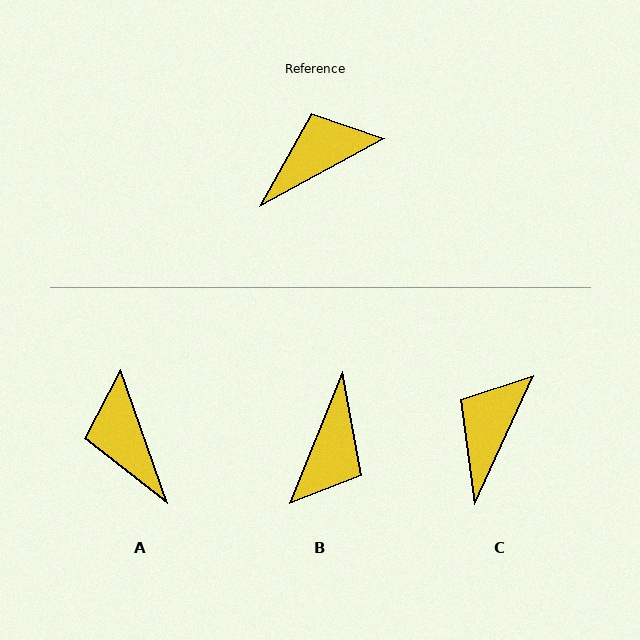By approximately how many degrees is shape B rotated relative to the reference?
Approximately 140 degrees clockwise.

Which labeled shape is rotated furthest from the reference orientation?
B, about 140 degrees away.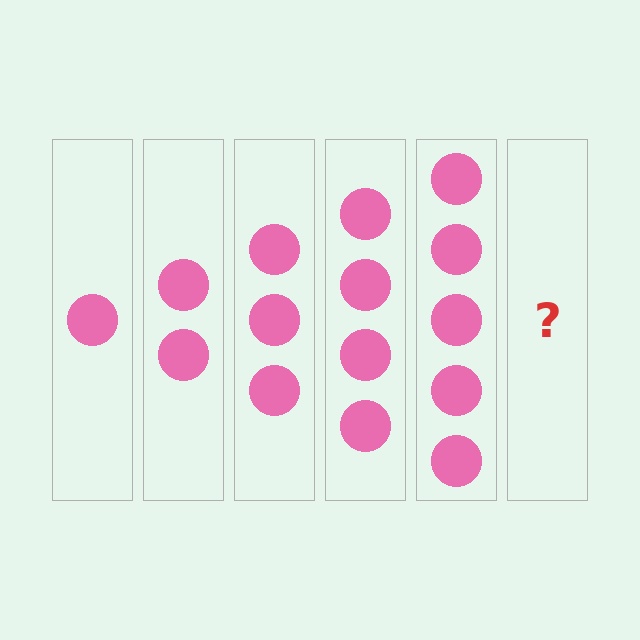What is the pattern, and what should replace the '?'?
The pattern is that each step adds one more circle. The '?' should be 6 circles.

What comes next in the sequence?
The next element should be 6 circles.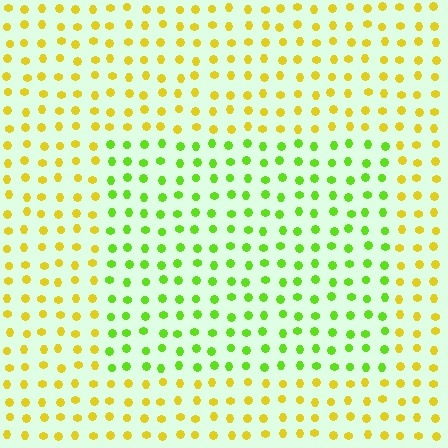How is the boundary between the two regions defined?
The boundary is defined purely by a slight shift in hue (about 45 degrees). Spacing, size, and orientation are identical on both sides.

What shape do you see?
I see a rectangle.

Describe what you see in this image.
The image is filled with small yellow elements in a uniform arrangement. A rectangle-shaped region is visible where the elements are tinted to a slightly different hue, forming a subtle color boundary.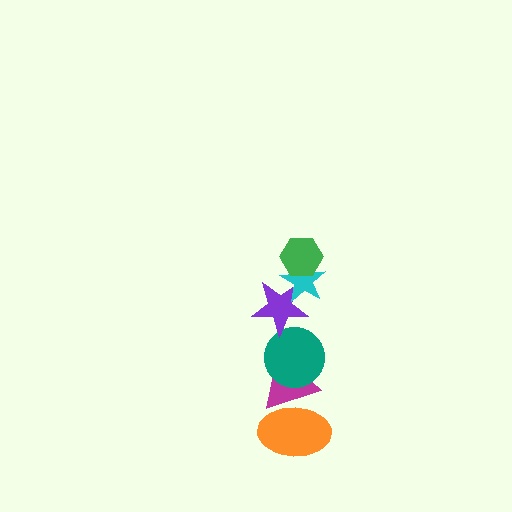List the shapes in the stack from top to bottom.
From top to bottom: the green hexagon, the cyan star, the purple star, the teal circle, the magenta triangle, the orange ellipse.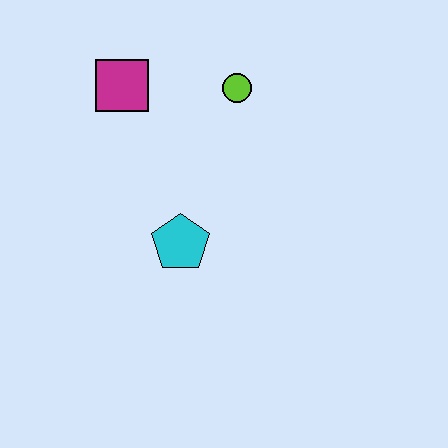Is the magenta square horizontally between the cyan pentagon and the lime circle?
No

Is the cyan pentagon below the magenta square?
Yes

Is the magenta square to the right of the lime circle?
No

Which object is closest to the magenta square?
The lime circle is closest to the magenta square.